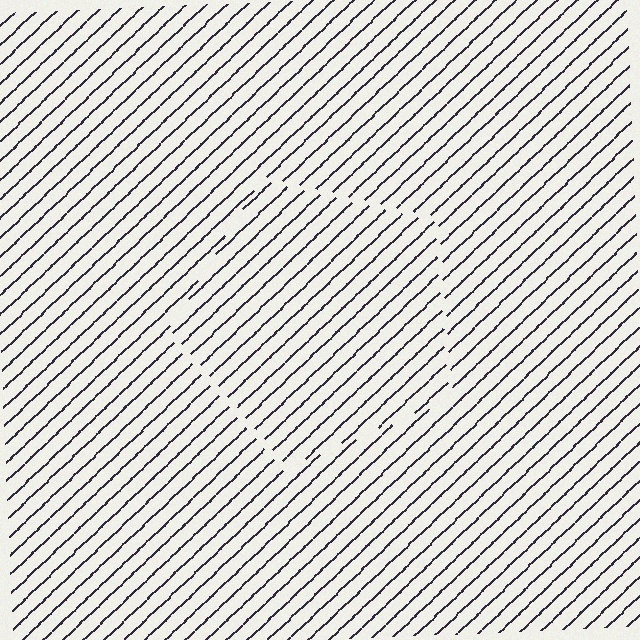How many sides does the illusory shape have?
5 sides — the line-ends trace a pentagon.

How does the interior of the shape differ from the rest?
The interior of the shape contains the same grating, shifted by half a period — the contour is defined by the phase discontinuity where line-ends from the inner and outer gratings abut.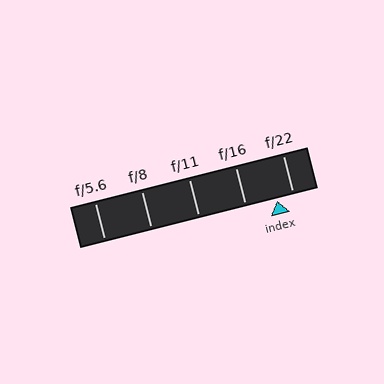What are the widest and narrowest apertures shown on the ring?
The widest aperture shown is f/5.6 and the narrowest is f/22.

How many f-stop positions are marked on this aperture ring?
There are 5 f-stop positions marked.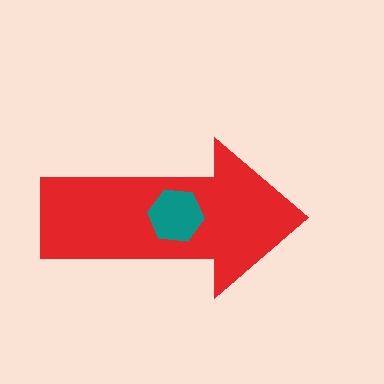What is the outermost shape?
The red arrow.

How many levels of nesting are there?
2.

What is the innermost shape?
The teal hexagon.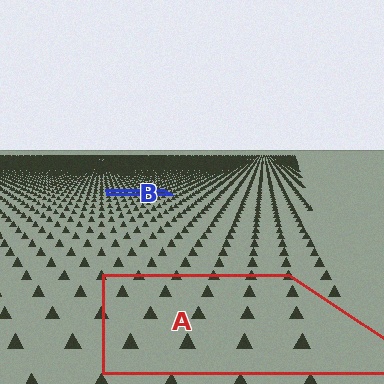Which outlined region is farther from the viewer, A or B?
Region B is farther from the viewer — the texture elements inside it appear smaller and more densely packed.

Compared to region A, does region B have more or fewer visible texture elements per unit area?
Region B has more texture elements per unit area — they are packed more densely because it is farther away.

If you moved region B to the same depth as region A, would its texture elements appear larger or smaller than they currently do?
They would appear larger. At a closer depth, the same texture elements are projected at a bigger on-screen size.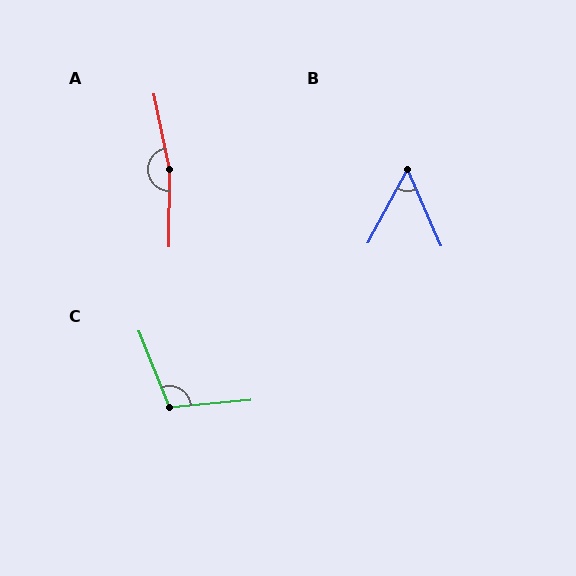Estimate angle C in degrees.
Approximately 106 degrees.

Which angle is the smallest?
B, at approximately 52 degrees.